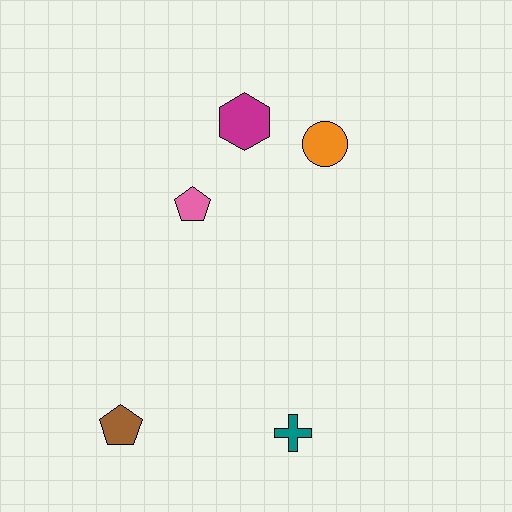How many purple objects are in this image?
There are no purple objects.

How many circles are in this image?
There is 1 circle.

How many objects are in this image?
There are 5 objects.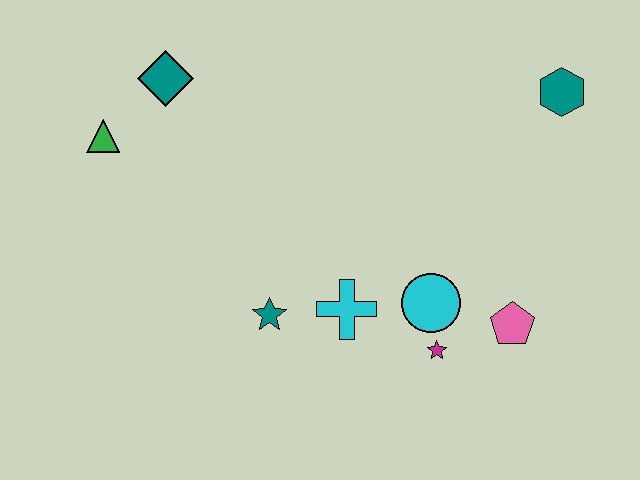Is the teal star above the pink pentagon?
Yes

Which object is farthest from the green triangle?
The teal hexagon is farthest from the green triangle.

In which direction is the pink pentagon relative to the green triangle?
The pink pentagon is to the right of the green triangle.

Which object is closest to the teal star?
The cyan cross is closest to the teal star.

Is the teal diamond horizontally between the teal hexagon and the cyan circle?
No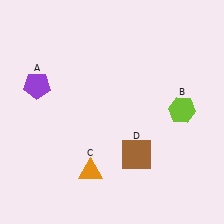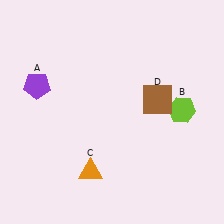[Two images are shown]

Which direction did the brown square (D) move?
The brown square (D) moved up.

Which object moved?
The brown square (D) moved up.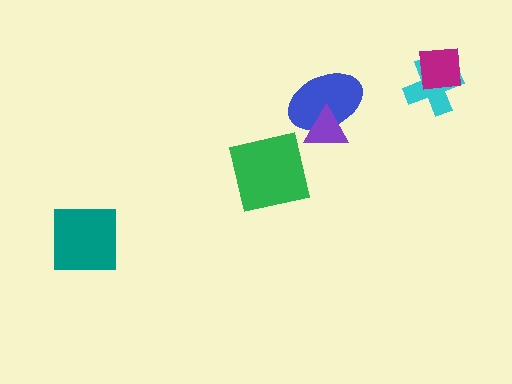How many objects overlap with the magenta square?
1 object overlaps with the magenta square.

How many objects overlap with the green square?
0 objects overlap with the green square.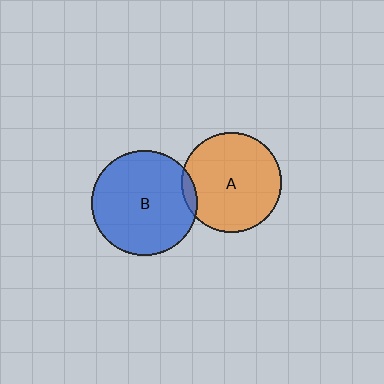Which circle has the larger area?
Circle B (blue).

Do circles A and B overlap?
Yes.